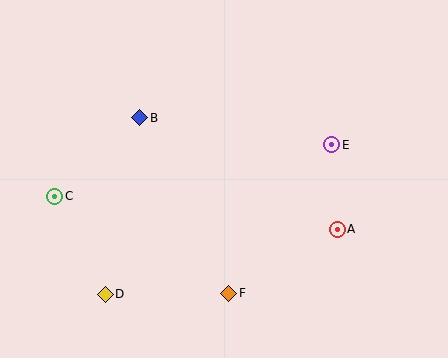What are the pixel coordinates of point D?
Point D is at (105, 294).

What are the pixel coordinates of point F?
Point F is at (229, 293).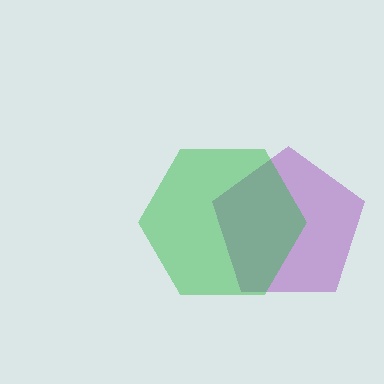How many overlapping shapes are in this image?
There are 2 overlapping shapes in the image.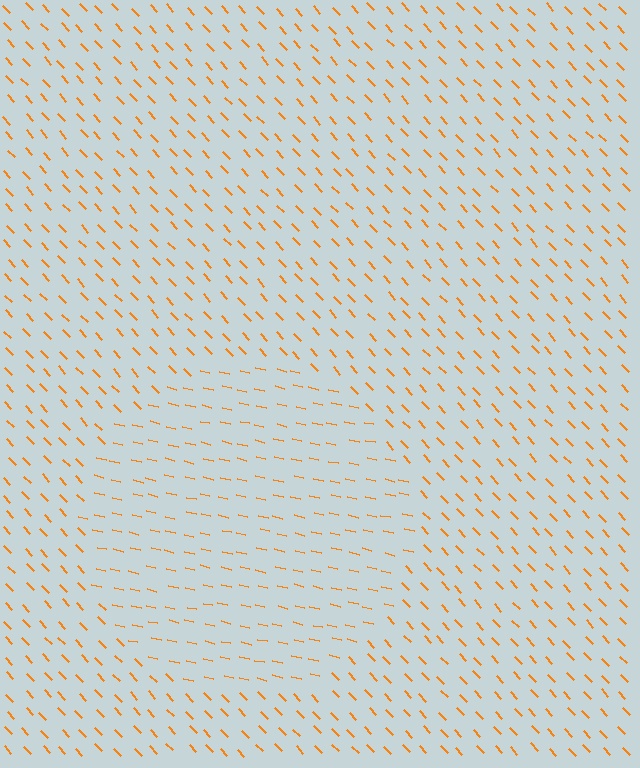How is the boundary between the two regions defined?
The boundary is defined purely by a change in line orientation (approximately 34 degrees difference). All lines are the same color and thickness.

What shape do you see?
I see a circle.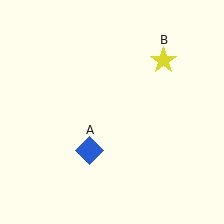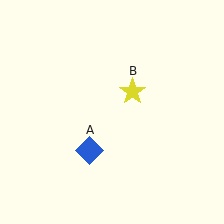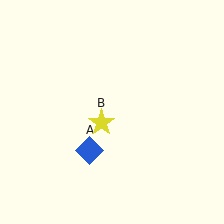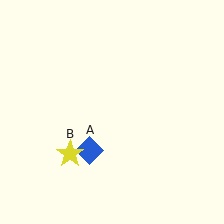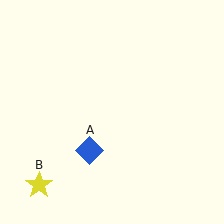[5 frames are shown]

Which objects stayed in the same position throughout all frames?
Blue diamond (object A) remained stationary.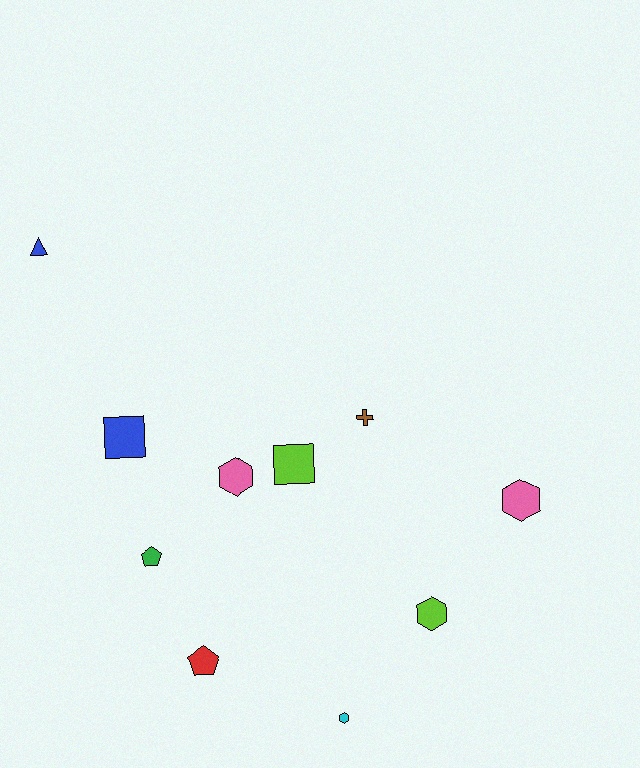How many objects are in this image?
There are 10 objects.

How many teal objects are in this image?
There are no teal objects.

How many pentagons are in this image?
There are 2 pentagons.